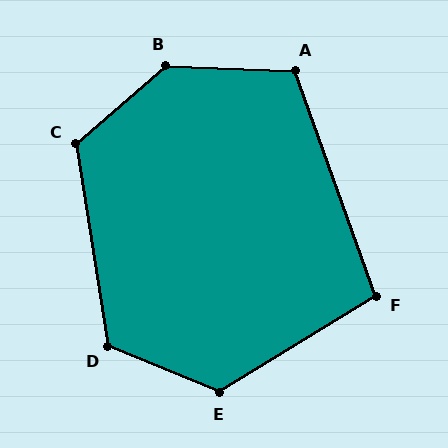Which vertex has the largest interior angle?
B, at approximately 137 degrees.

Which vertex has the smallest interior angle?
F, at approximately 102 degrees.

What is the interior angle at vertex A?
Approximately 112 degrees (obtuse).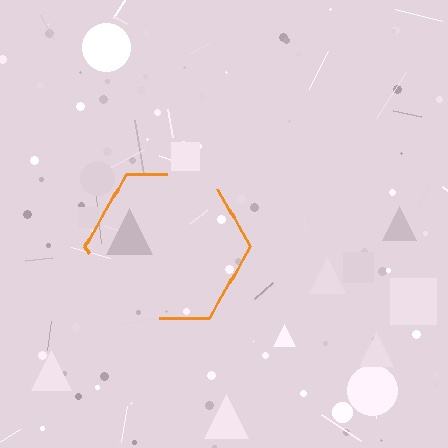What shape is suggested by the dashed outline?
The dashed outline suggests a hexagon.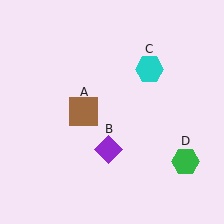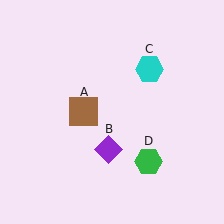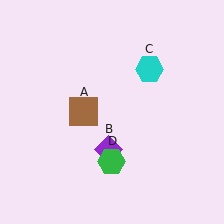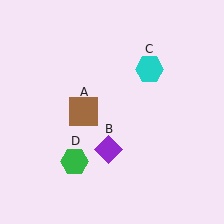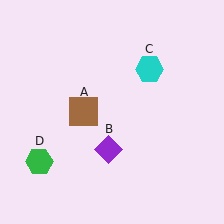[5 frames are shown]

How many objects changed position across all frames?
1 object changed position: green hexagon (object D).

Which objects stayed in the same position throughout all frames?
Brown square (object A) and purple diamond (object B) and cyan hexagon (object C) remained stationary.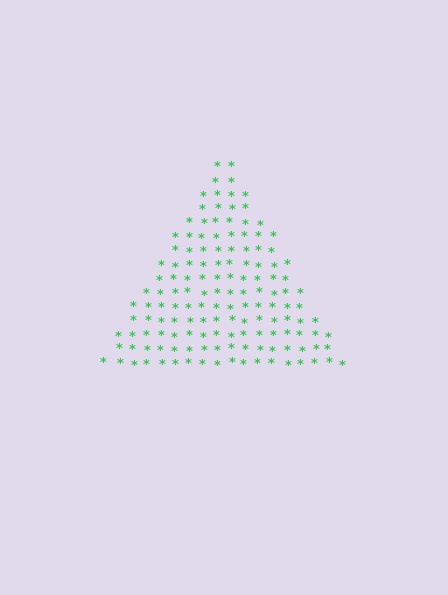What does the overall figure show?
The overall figure shows a triangle.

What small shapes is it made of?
It is made of small asterisks.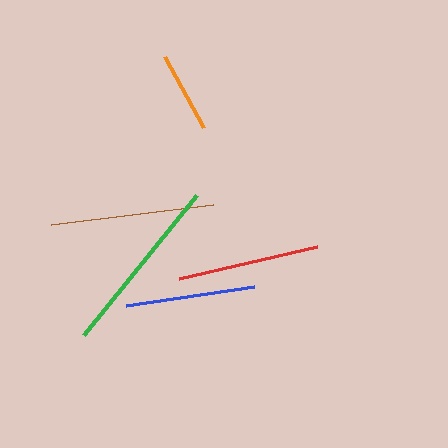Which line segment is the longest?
The green line is the longest at approximately 180 pixels.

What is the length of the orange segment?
The orange segment is approximately 81 pixels long.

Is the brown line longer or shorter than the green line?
The green line is longer than the brown line.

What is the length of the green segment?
The green segment is approximately 180 pixels long.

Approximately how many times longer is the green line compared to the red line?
The green line is approximately 1.3 times the length of the red line.